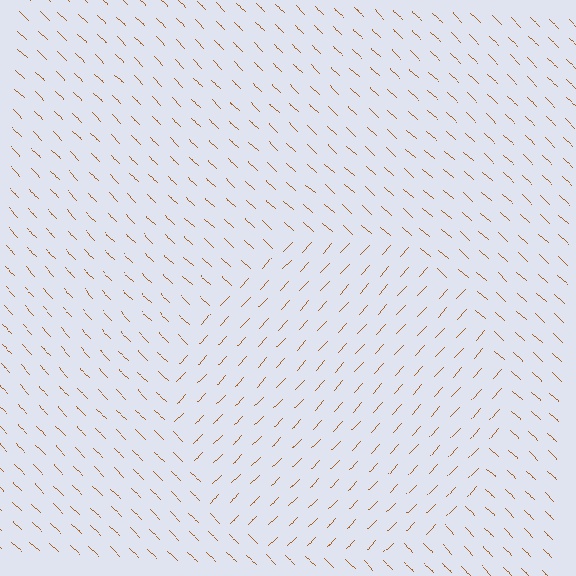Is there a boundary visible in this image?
Yes, there is a texture boundary formed by a change in line orientation.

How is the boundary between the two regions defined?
The boundary is defined purely by a change in line orientation (approximately 90 degrees difference). All lines are the same color and thickness.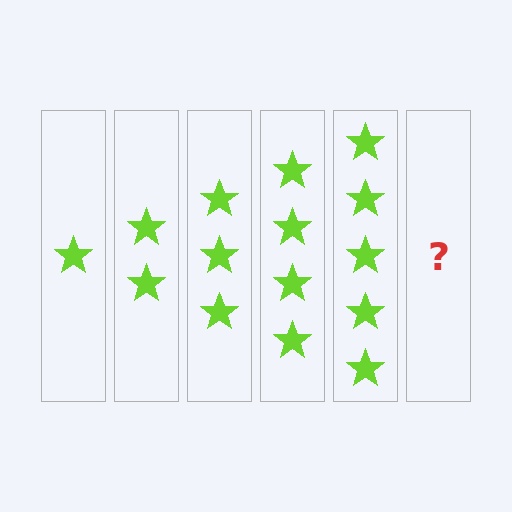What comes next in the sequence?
The next element should be 6 stars.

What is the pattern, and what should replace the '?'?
The pattern is that each step adds one more star. The '?' should be 6 stars.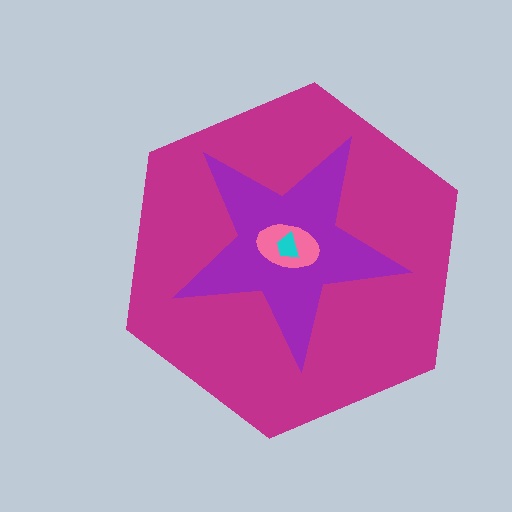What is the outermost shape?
The magenta hexagon.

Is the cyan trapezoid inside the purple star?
Yes.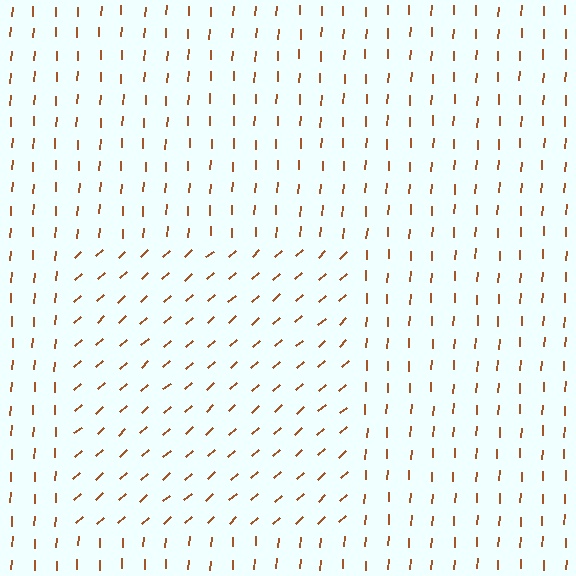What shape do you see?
I see a rectangle.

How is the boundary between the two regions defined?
The boundary is defined purely by a change in line orientation (approximately 45 degrees difference). All lines are the same color and thickness.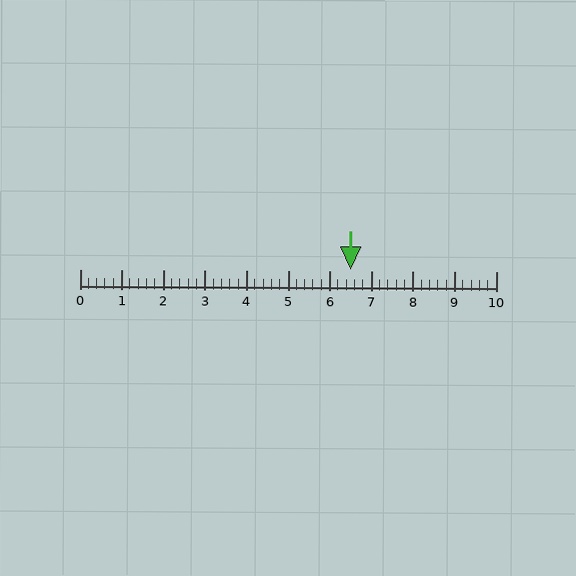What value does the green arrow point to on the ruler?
The green arrow points to approximately 6.5.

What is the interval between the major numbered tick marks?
The major tick marks are spaced 1 units apart.